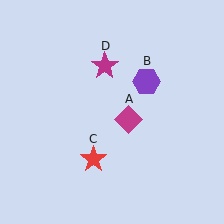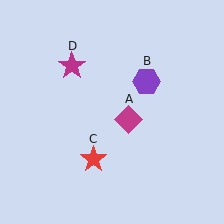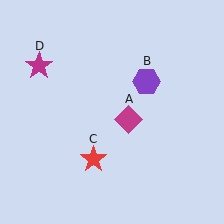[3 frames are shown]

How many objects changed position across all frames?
1 object changed position: magenta star (object D).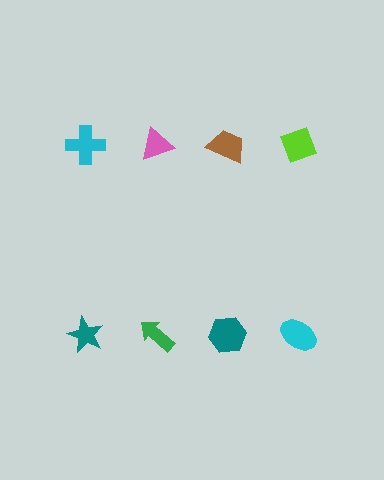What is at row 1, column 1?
A cyan cross.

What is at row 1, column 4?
A lime diamond.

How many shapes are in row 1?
4 shapes.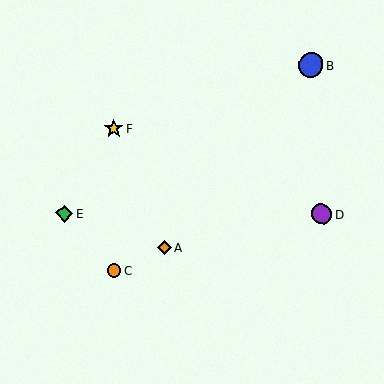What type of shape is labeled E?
Shape E is a green diamond.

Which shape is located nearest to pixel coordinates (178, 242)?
The orange diamond (labeled A) at (164, 248) is nearest to that location.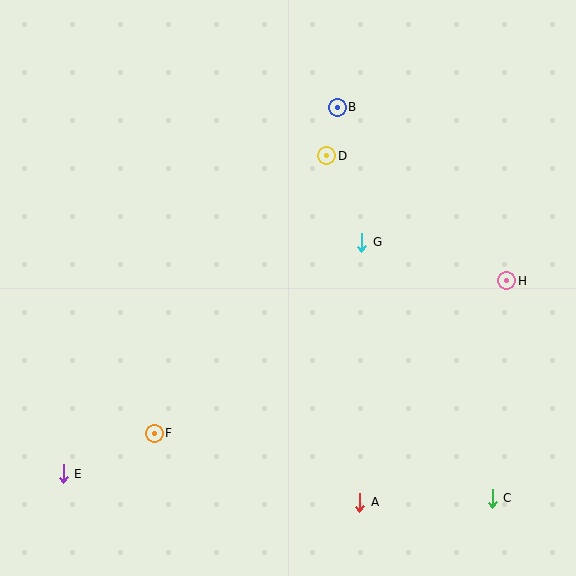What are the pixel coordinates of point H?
Point H is at (507, 281).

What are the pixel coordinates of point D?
Point D is at (327, 156).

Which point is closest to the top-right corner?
Point B is closest to the top-right corner.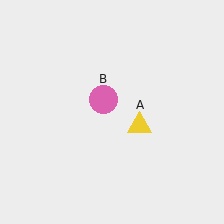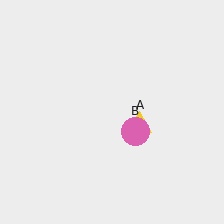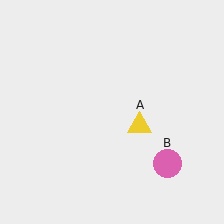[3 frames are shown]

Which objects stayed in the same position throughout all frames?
Yellow triangle (object A) remained stationary.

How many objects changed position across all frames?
1 object changed position: pink circle (object B).